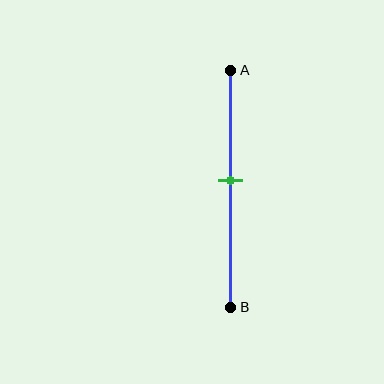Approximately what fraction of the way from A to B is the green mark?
The green mark is approximately 45% of the way from A to B.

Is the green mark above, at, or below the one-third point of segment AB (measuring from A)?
The green mark is below the one-third point of segment AB.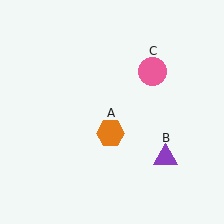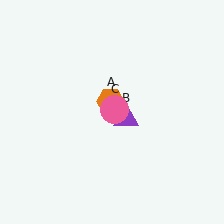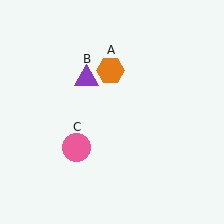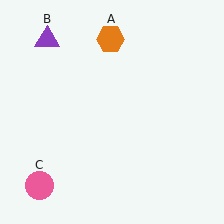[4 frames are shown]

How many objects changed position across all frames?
3 objects changed position: orange hexagon (object A), purple triangle (object B), pink circle (object C).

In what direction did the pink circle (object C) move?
The pink circle (object C) moved down and to the left.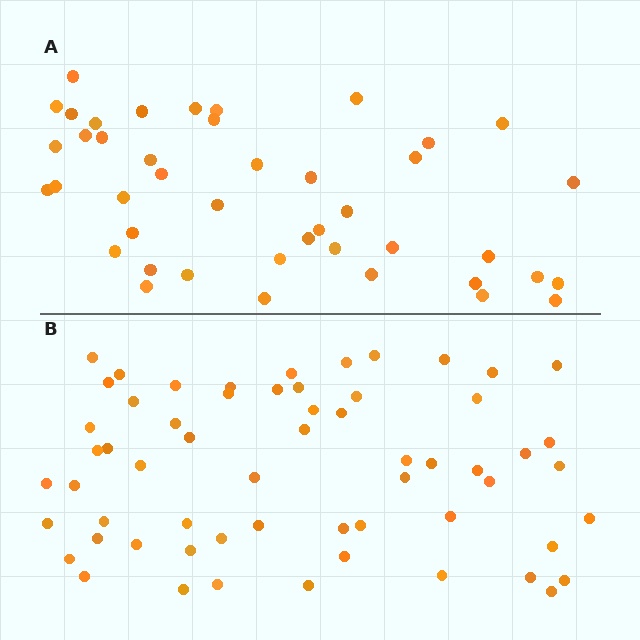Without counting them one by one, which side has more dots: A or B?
Region B (the bottom region) has more dots.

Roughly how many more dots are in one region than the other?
Region B has approximately 15 more dots than region A.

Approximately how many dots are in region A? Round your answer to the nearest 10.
About 40 dots. (The exact count is 43, which rounds to 40.)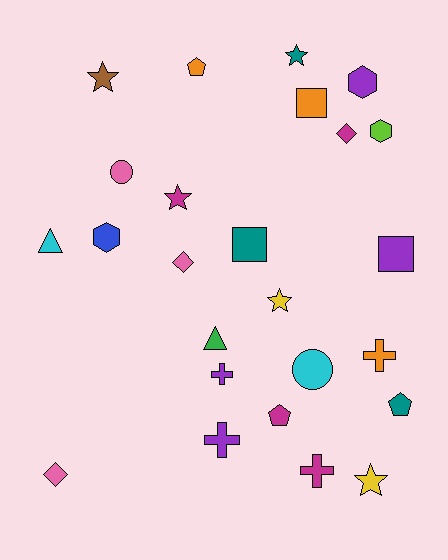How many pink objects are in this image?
There are 3 pink objects.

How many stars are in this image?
There are 5 stars.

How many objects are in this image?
There are 25 objects.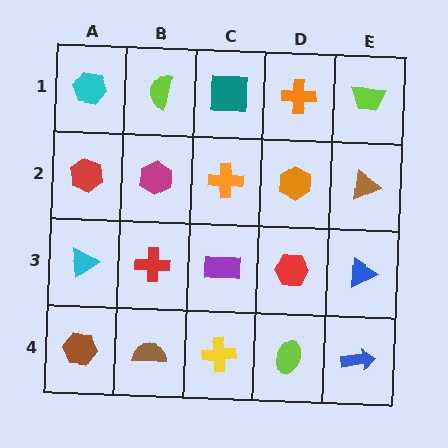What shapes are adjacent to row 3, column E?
A brown triangle (row 2, column E), a blue arrow (row 4, column E), a red hexagon (row 3, column D).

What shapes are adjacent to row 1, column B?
A magenta hexagon (row 2, column B), a cyan hexagon (row 1, column A), a teal square (row 1, column C).